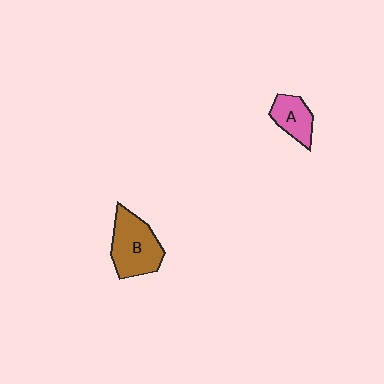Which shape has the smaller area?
Shape A (pink).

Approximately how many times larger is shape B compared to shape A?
Approximately 1.7 times.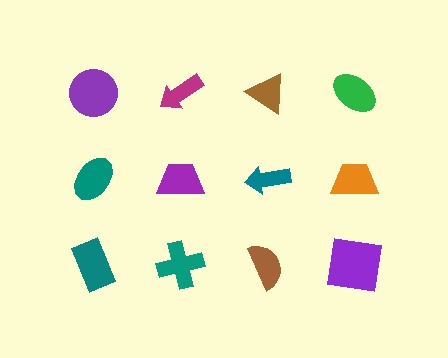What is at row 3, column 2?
A teal cross.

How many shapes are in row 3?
4 shapes.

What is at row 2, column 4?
An orange trapezoid.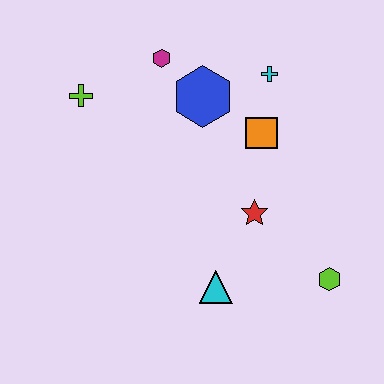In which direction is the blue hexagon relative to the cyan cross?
The blue hexagon is to the left of the cyan cross.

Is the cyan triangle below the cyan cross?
Yes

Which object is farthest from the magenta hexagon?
The lime hexagon is farthest from the magenta hexagon.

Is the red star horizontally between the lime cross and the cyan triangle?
No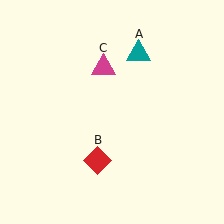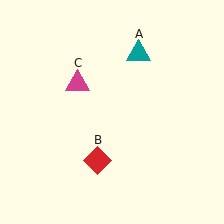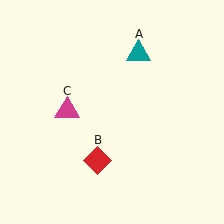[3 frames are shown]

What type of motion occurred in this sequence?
The magenta triangle (object C) rotated counterclockwise around the center of the scene.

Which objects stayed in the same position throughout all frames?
Teal triangle (object A) and red diamond (object B) remained stationary.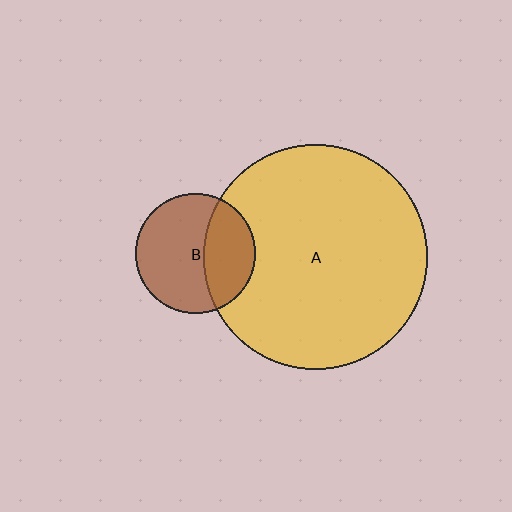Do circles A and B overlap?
Yes.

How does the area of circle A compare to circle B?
Approximately 3.5 times.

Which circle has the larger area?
Circle A (yellow).